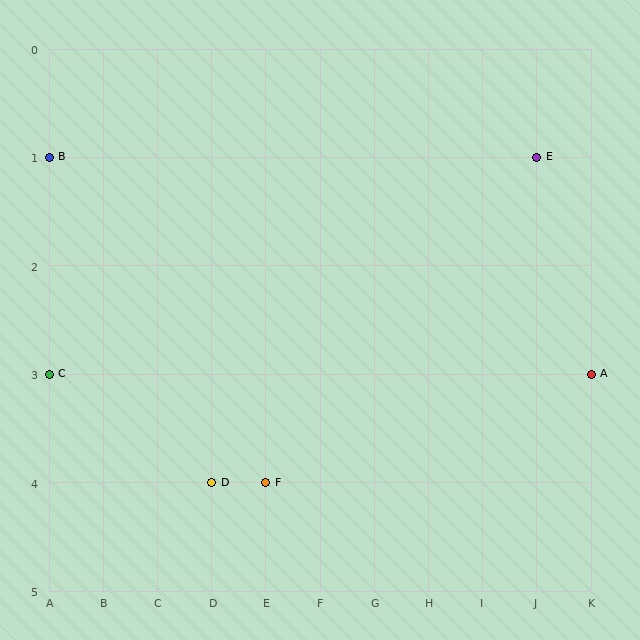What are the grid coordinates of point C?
Point C is at grid coordinates (A, 3).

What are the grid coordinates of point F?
Point F is at grid coordinates (E, 4).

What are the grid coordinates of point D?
Point D is at grid coordinates (D, 4).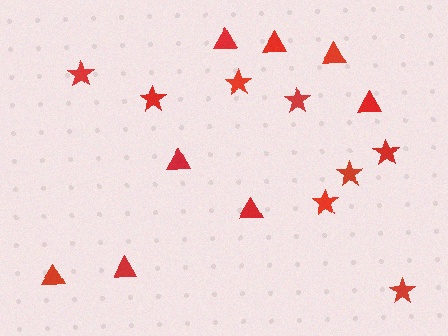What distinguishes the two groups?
There are 2 groups: one group of stars (8) and one group of triangles (8).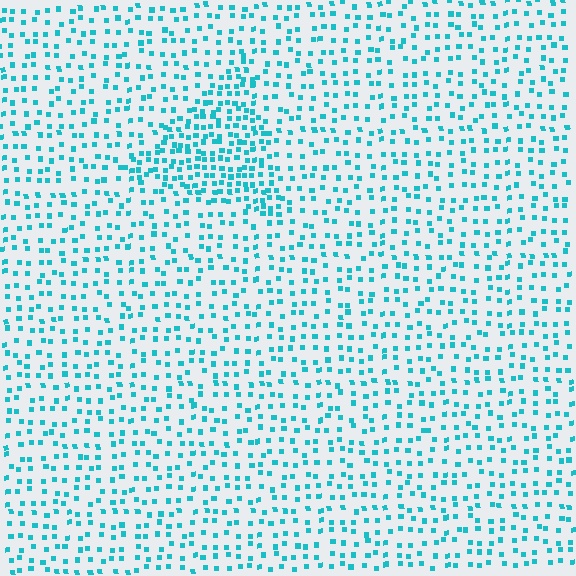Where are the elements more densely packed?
The elements are more densely packed inside the triangle boundary.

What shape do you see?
I see a triangle.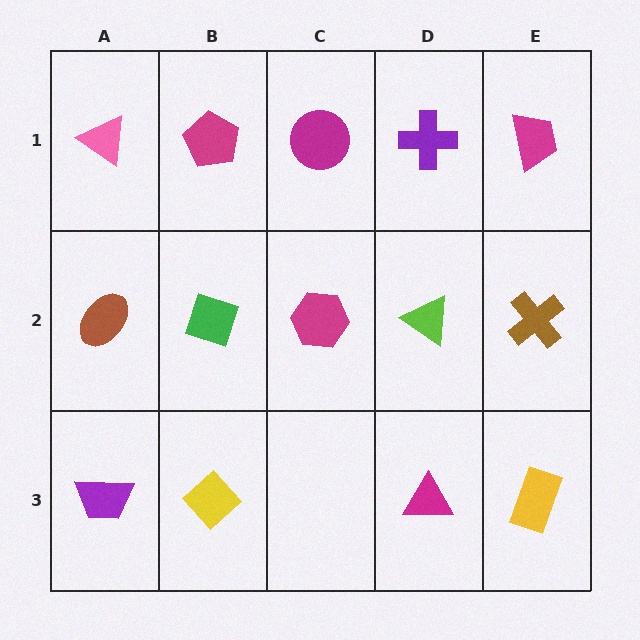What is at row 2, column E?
A brown cross.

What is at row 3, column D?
A magenta triangle.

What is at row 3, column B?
A yellow diamond.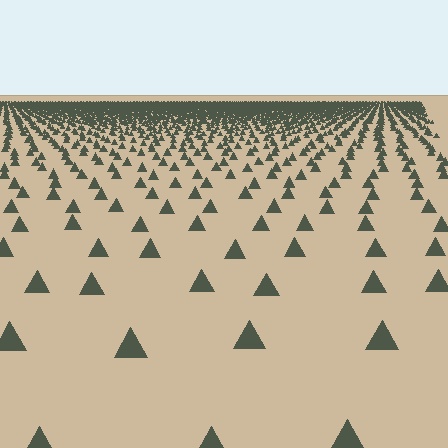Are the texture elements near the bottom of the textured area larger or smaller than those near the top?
Larger. Near the bottom, elements are closer to the viewer and appear at a bigger on-screen size.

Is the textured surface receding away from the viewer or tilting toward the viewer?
The surface is receding away from the viewer. Texture elements get smaller and denser toward the top.